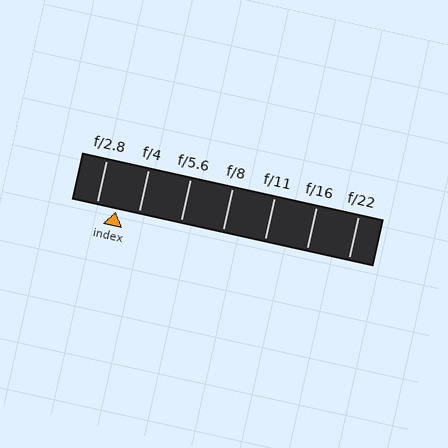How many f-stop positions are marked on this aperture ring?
There are 7 f-stop positions marked.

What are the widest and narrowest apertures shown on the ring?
The widest aperture shown is f/2.8 and the narrowest is f/22.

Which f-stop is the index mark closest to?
The index mark is closest to f/2.8.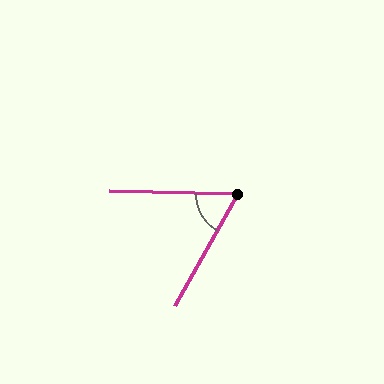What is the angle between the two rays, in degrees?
Approximately 62 degrees.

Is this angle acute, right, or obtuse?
It is acute.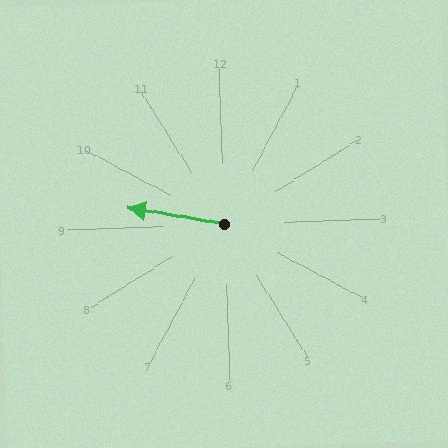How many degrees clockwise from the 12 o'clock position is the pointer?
Approximately 281 degrees.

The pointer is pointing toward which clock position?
Roughly 9 o'clock.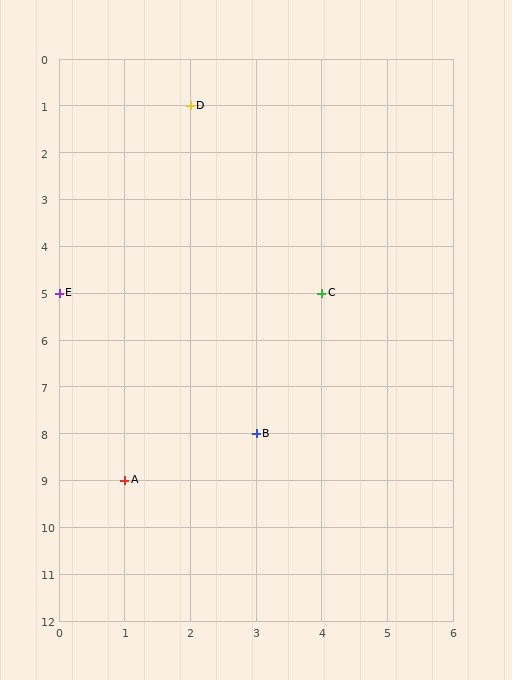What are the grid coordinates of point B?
Point B is at grid coordinates (3, 8).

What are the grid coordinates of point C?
Point C is at grid coordinates (4, 5).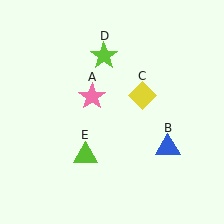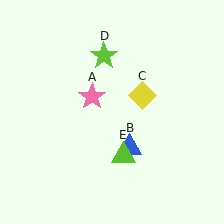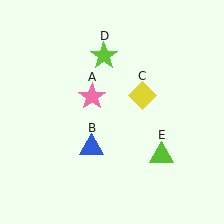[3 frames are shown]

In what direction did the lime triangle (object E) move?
The lime triangle (object E) moved right.